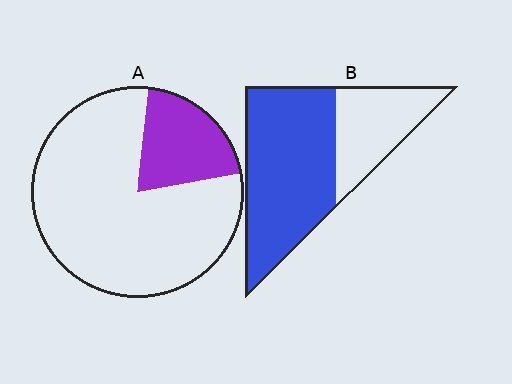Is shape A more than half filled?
No.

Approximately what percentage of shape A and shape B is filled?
A is approximately 20% and B is approximately 65%.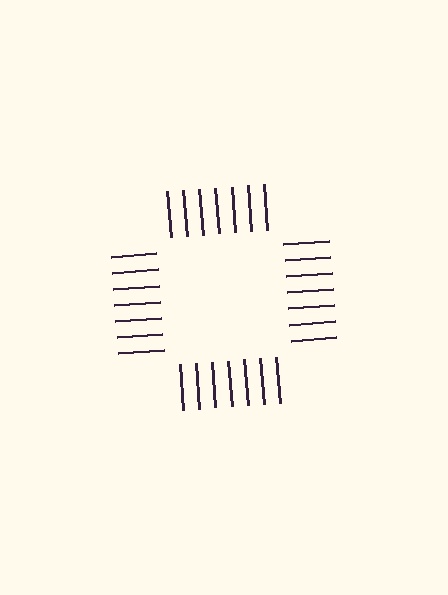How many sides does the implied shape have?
4 sides — the line-ends trace a square.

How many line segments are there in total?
28 — 7 along each of the 4 edges.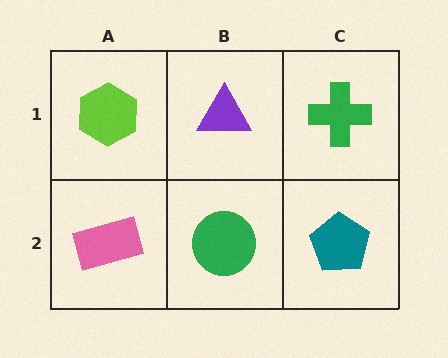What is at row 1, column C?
A green cross.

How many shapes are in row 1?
3 shapes.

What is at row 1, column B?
A purple triangle.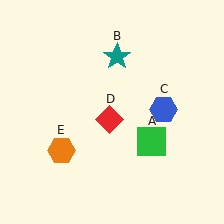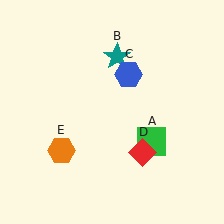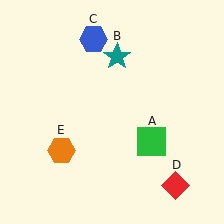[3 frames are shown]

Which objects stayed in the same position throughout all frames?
Green square (object A) and teal star (object B) and orange hexagon (object E) remained stationary.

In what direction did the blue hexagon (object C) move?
The blue hexagon (object C) moved up and to the left.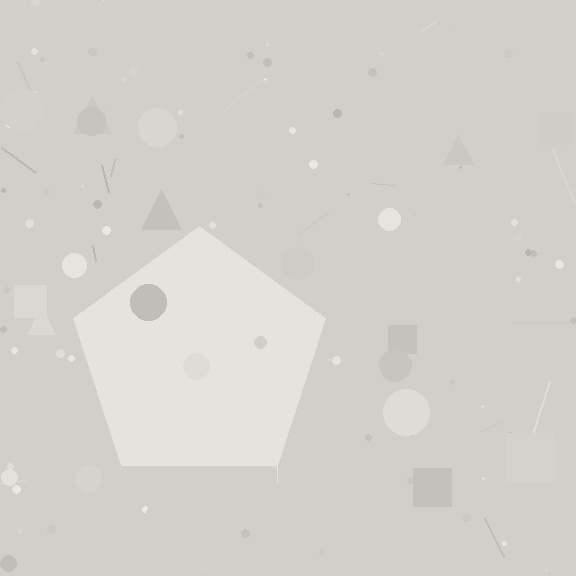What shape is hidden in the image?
A pentagon is hidden in the image.